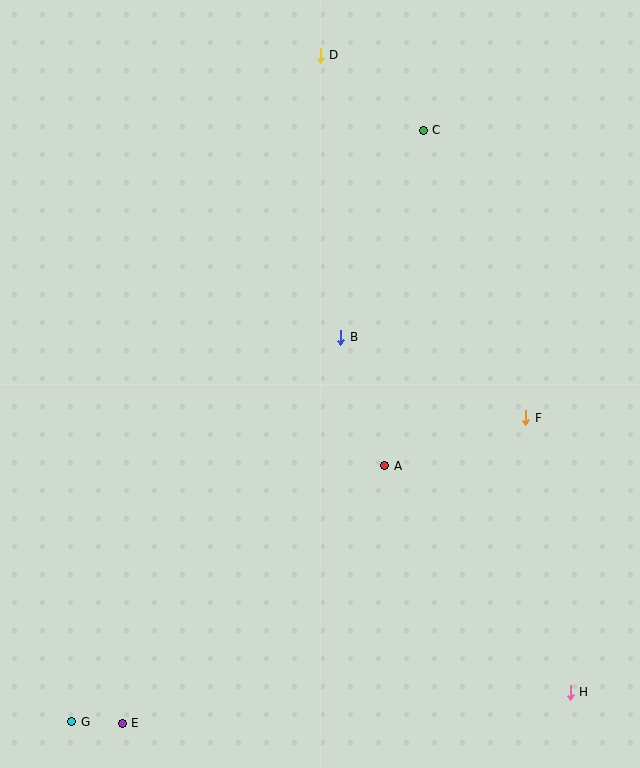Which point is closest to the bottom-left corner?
Point G is closest to the bottom-left corner.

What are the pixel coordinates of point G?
Point G is at (72, 722).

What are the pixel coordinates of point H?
Point H is at (570, 692).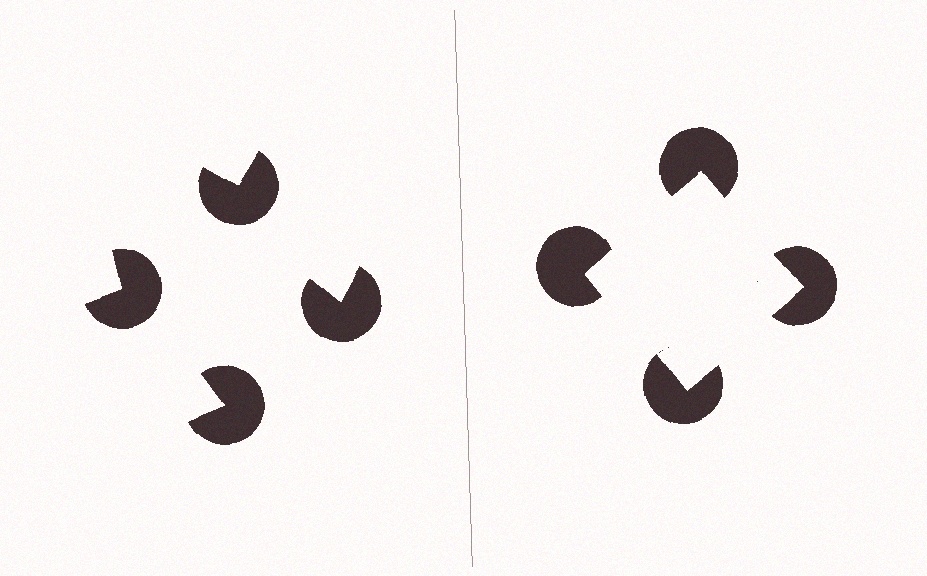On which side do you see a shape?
An illusory square appears on the right side. On the left side the wedge cuts are rotated, so no coherent shape forms.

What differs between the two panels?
The pac-man discs are positioned identically on both sides; only the wedge orientations differ. On the right they align to a square; on the left they are misaligned.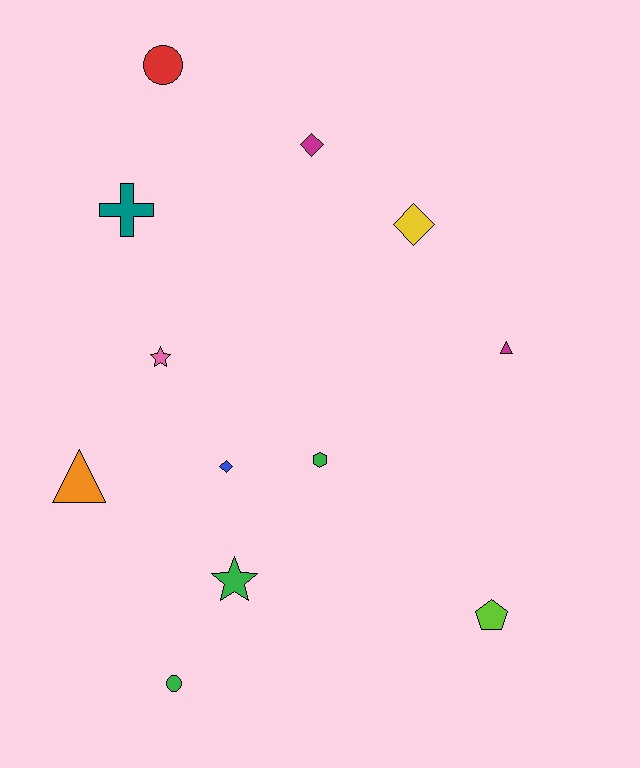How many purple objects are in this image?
There are no purple objects.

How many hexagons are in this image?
There is 1 hexagon.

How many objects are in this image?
There are 12 objects.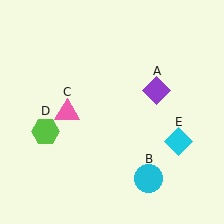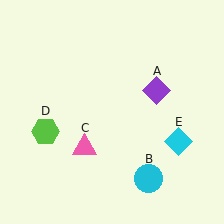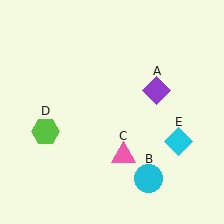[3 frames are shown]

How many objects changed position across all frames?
1 object changed position: pink triangle (object C).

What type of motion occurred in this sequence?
The pink triangle (object C) rotated counterclockwise around the center of the scene.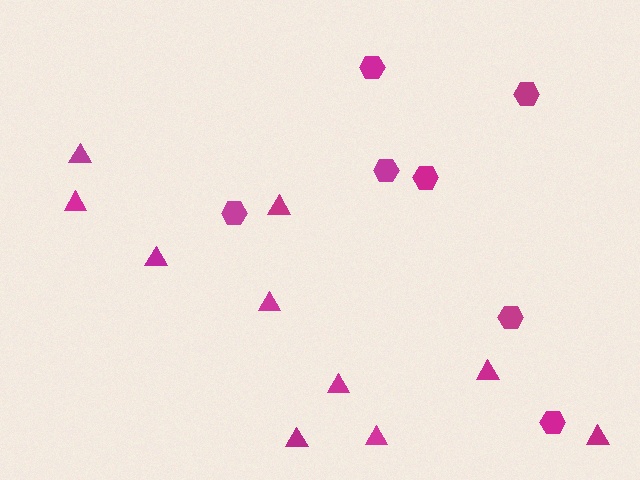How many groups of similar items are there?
There are 2 groups: one group of triangles (10) and one group of hexagons (7).